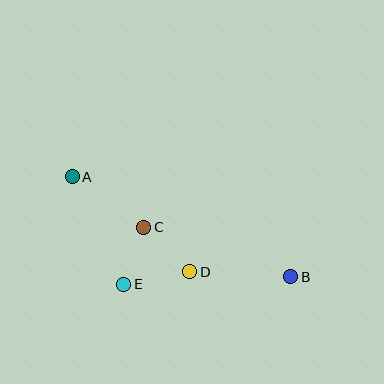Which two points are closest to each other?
Points C and E are closest to each other.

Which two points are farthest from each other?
Points A and B are farthest from each other.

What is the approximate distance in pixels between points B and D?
The distance between B and D is approximately 101 pixels.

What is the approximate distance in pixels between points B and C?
The distance between B and C is approximately 155 pixels.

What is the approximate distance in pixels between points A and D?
The distance between A and D is approximately 151 pixels.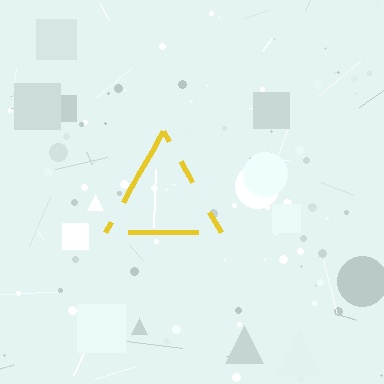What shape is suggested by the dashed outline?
The dashed outline suggests a triangle.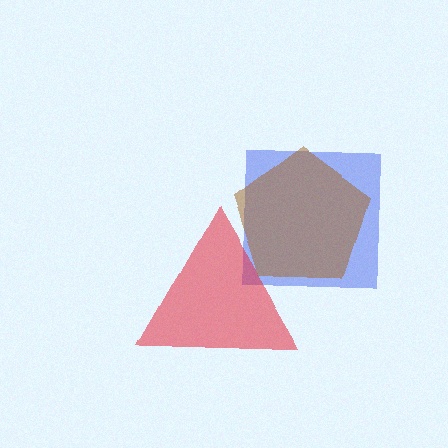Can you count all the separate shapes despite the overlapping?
Yes, there are 3 separate shapes.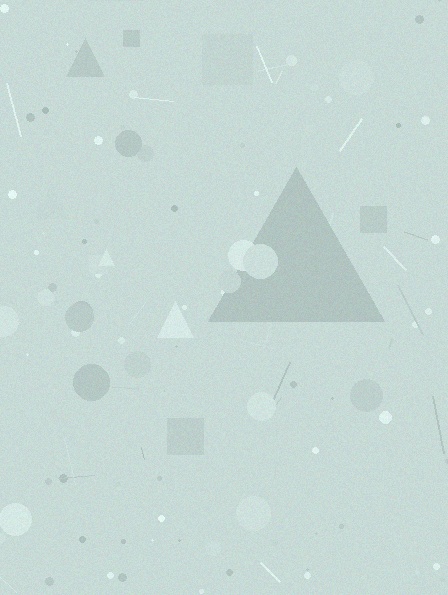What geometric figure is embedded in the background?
A triangle is embedded in the background.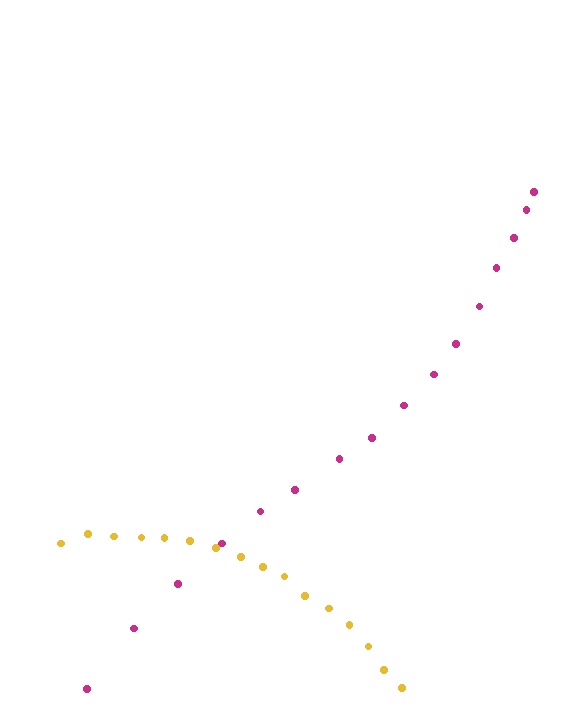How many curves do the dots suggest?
There are 2 distinct paths.